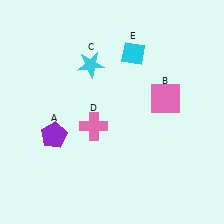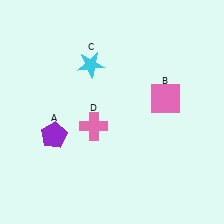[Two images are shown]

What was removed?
The cyan diamond (E) was removed in Image 2.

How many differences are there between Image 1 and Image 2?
There is 1 difference between the two images.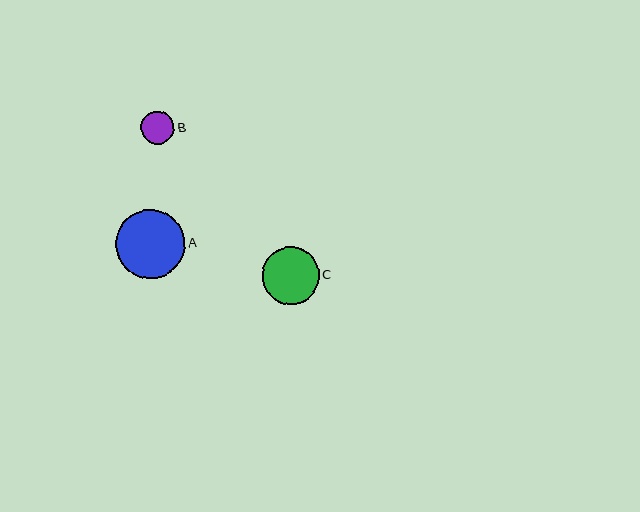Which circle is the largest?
Circle A is the largest with a size of approximately 69 pixels.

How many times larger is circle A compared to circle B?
Circle A is approximately 2.1 times the size of circle B.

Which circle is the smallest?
Circle B is the smallest with a size of approximately 33 pixels.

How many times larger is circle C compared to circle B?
Circle C is approximately 1.7 times the size of circle B.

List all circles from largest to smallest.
From largest to smallest: A, C, B.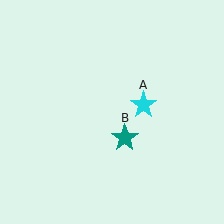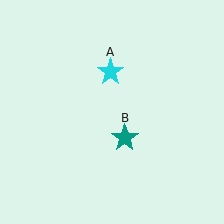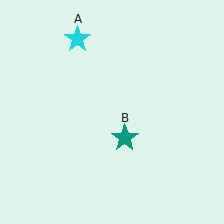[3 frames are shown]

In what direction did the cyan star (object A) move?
The cyan star (object A) moved up and to the left.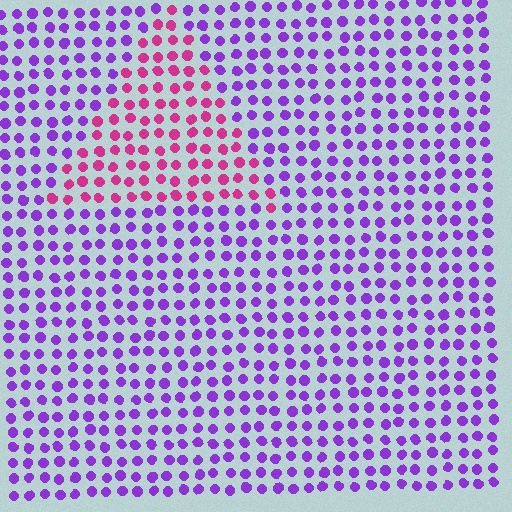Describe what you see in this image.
The image is filled with small purple elements in a uniform arrangement. A triangle-shaped region is visible where the elements are tinted to a slightly different hue, forming a subtle color boundary.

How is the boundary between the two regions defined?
The boundary is defined purely by a slight shift in hue (about 52 degrees). Spacing, size, and orientation are identical on both sides.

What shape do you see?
I see a triangle.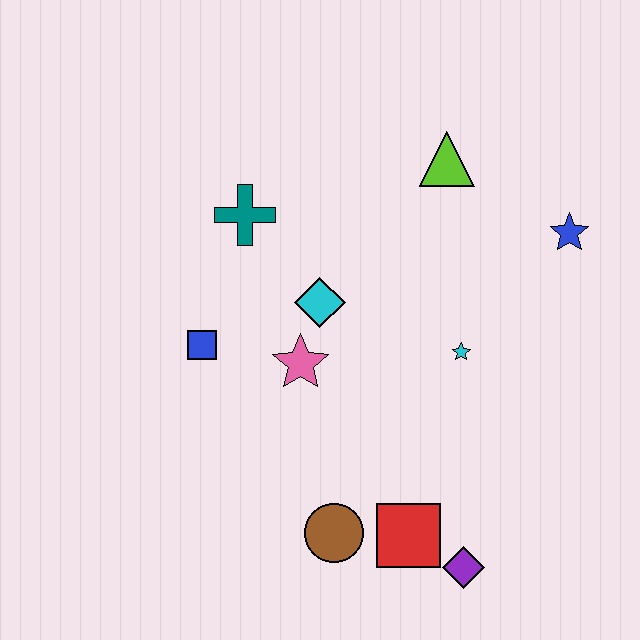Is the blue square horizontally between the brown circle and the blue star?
No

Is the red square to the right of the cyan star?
No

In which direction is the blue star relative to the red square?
The blue star is above the red square.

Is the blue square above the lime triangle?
No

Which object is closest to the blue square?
The pink star is closest to the blue square.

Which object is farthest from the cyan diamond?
The purple diamond is farthest from the cyan diamond.